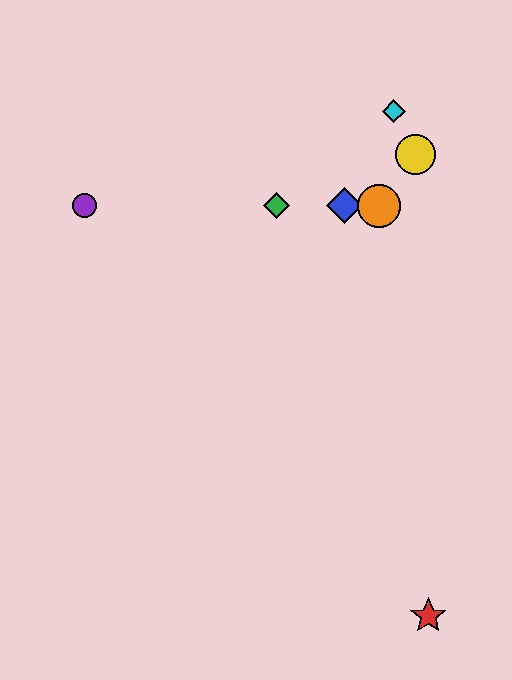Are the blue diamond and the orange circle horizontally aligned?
Yes, both are at y≈206.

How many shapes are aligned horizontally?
4 shapes (the blue diamond, the green diamond, the purple circle, the orange circle) are aligned horizontally.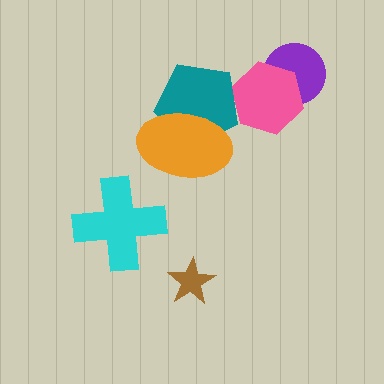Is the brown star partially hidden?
No, no other shape covers it.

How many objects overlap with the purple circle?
1 object overlaps with the purple circle.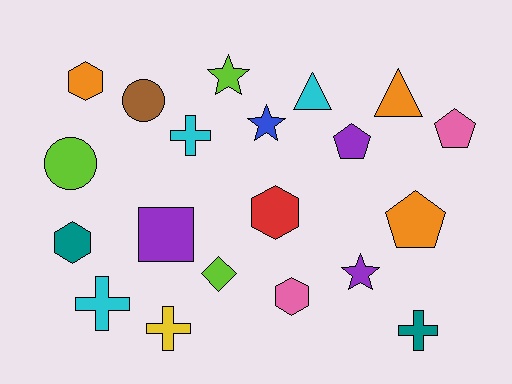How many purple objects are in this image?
There are 3 purple objects.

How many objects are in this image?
There are 20 objects.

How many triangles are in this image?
There are 2 triangles.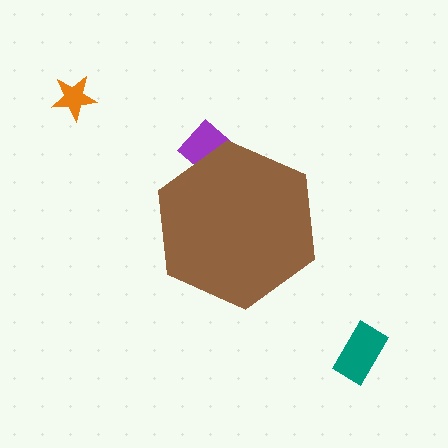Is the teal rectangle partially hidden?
No, the teal rectangle is fully visible.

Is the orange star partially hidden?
No, the orange star is fully visible.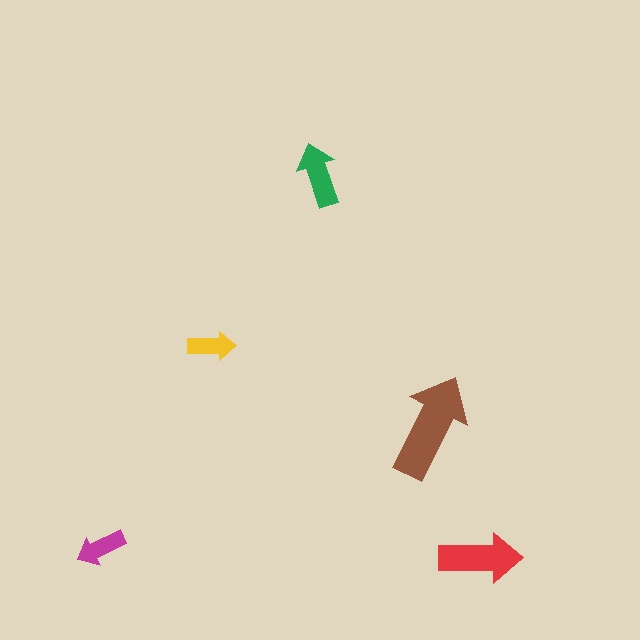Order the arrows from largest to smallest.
the brown one, the red one, the green one, the magenta one, the yellow one.